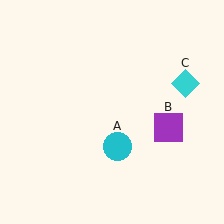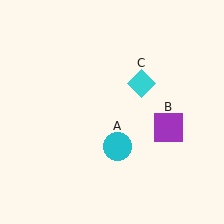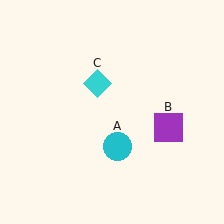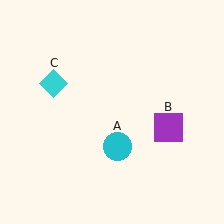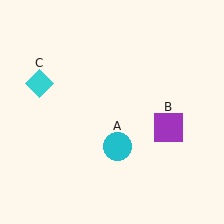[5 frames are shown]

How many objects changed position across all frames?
1 object changed position: cyan diamond (object C).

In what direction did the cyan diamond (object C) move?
The cyan diamond (object C) moved left.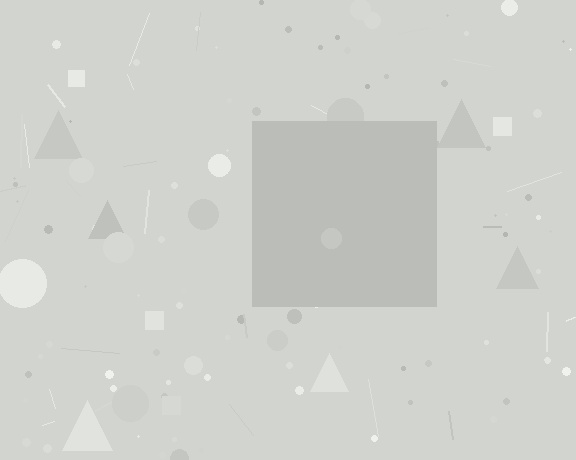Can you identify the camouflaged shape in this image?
The camouflaged shape is a square.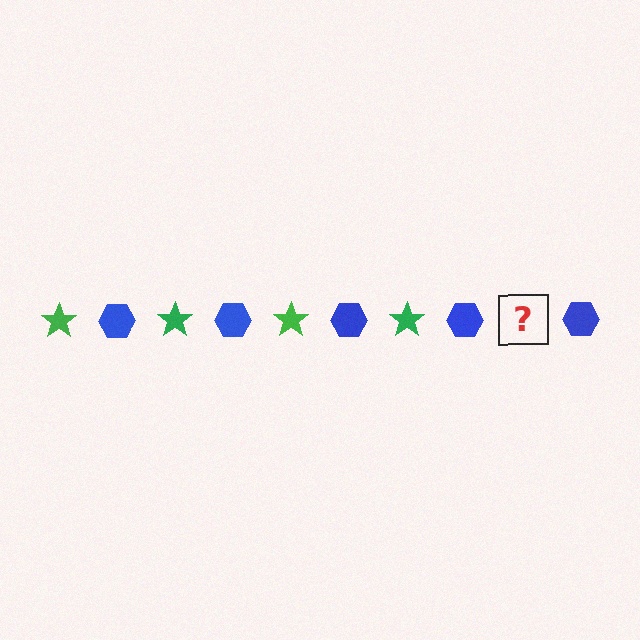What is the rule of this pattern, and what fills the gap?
The rule is that the pattern alternates between green star and blue hexagon. The gap should be filled with a green star.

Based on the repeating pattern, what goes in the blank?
The blank should be a green star.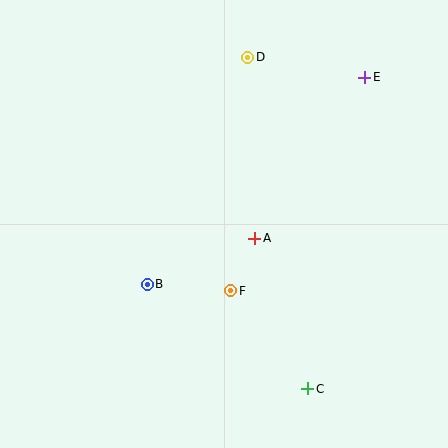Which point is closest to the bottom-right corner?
Point C is closest to the bottom-right corner.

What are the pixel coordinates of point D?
Point D is at (248, 57).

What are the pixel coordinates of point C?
Point C is at (308, 389).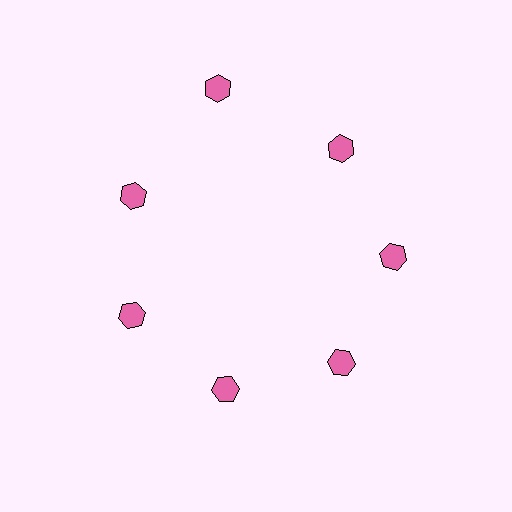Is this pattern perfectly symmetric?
No. The 7 pink hexagons are arranged in a ring, but one element near the 12 o'clock position is pushed outward from the center, breaking the 7-fold rotational symmetry.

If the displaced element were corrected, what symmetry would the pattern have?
It would have 7-fold rotational symmetry — the pattern would map onto itself every 51 degrees.